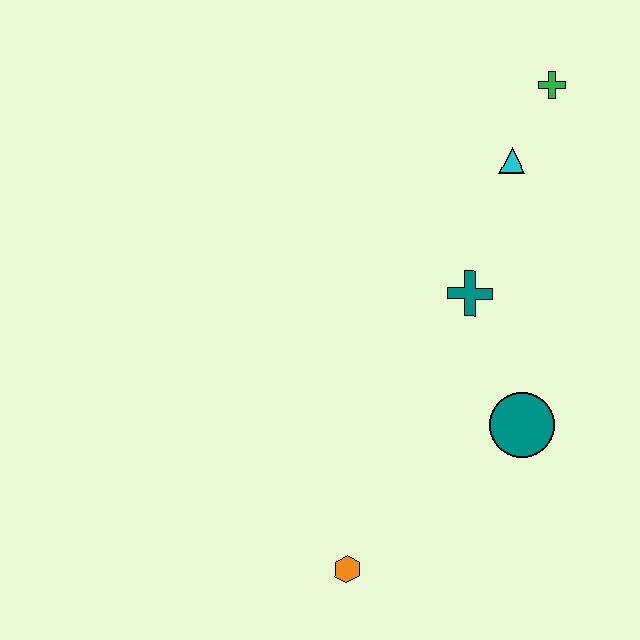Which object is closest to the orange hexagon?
The teal circle is closest to the orange hexagon.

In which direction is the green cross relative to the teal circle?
The green cross is above the teal circle.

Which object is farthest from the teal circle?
The green cross is farthest from the teal circle.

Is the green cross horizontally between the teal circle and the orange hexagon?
No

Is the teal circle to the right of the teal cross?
Yes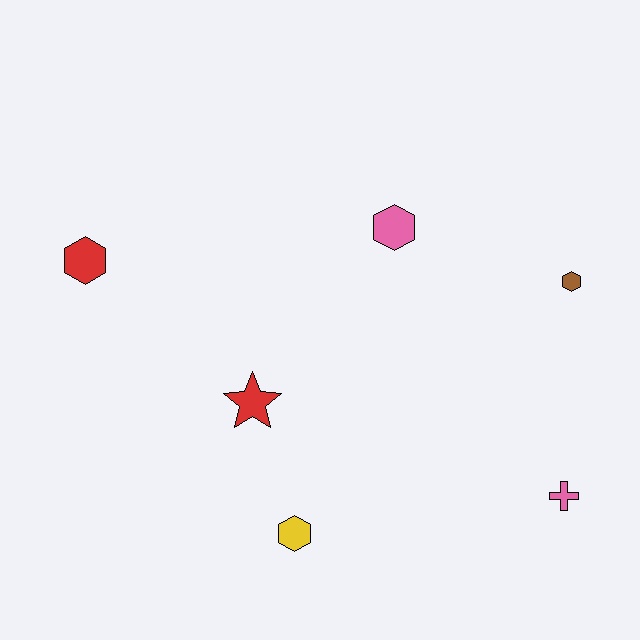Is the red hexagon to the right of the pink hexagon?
No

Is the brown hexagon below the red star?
No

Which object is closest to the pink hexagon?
The brown hexagon is closest to the pink hexagon.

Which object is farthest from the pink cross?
The red hexagon is farthest from the pink cross.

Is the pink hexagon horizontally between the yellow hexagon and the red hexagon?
No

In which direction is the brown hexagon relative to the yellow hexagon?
The brown hexagon is to the right of the yellow hexagon.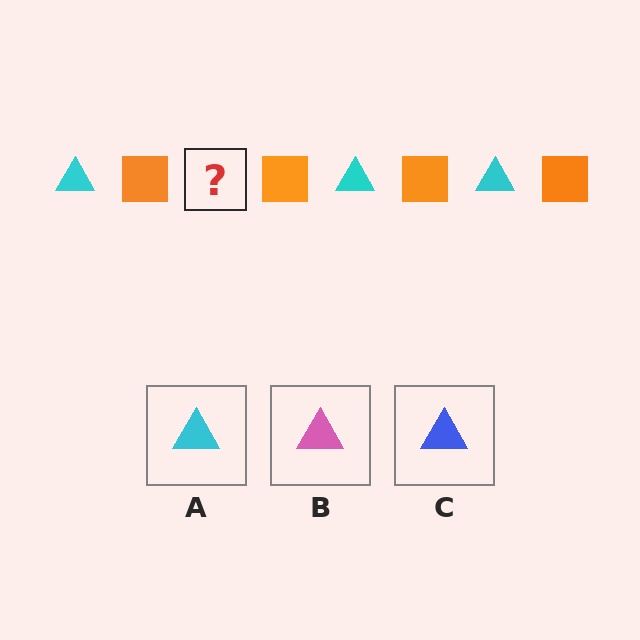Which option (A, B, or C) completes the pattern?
A.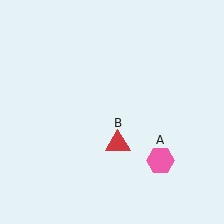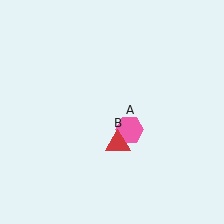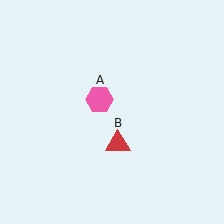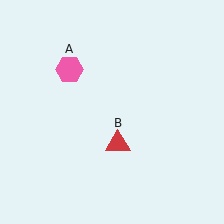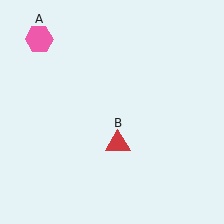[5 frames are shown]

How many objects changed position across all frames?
1 object changed position: pink hexagon (object A).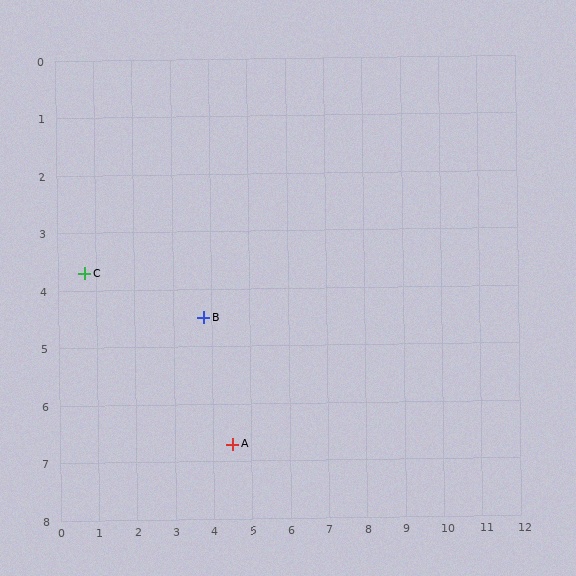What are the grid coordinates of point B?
Point B is at approximately (3.8, 4.5).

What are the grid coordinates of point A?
Point A is at approximately (4.5, 6.7).